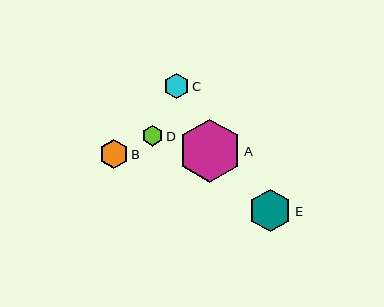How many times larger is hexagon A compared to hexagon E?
Hexagon A is approximately 1.5 times the size of hexagon E.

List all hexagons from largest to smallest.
From largest to smallest: A, E, B, C, D.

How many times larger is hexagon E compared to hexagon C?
Hexagon E is approximately 1.7 times the size of hexagon C.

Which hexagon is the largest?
Hexagon A is the largest with a size of approximately 63 pixels.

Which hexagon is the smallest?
Hexagon D is the smallest with a size of approximately 21 pixels.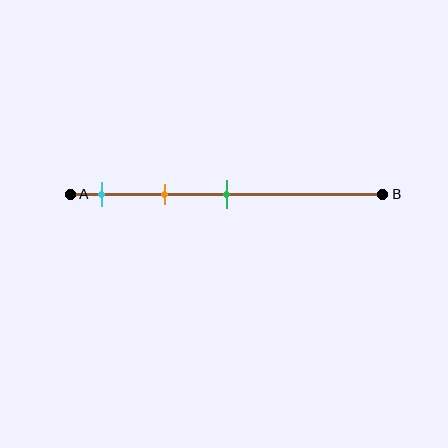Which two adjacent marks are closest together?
The cyan and orange marks are the closest adjacent pair.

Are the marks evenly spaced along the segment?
Yes, the marks are approximately evenly spaced.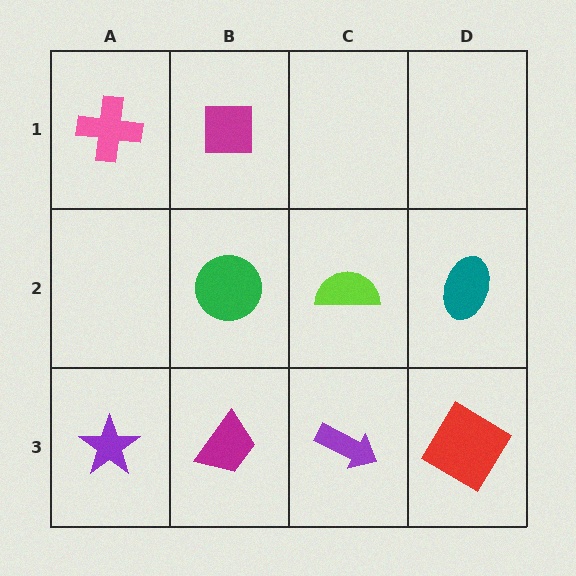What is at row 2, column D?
A teal ellipse.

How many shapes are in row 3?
4 shapes.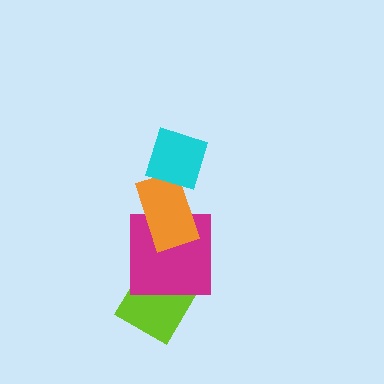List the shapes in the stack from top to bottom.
From top to bottom: the cyan diamond, the orange rectangle, the magenta square, the lime diamond.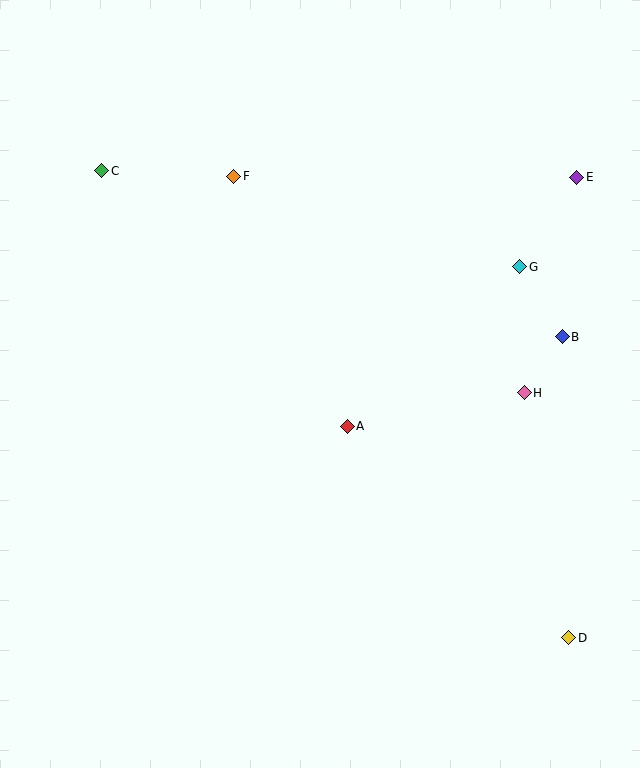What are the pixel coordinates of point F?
Point F is at (234, 176).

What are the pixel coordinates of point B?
Point B is at (562, 337).